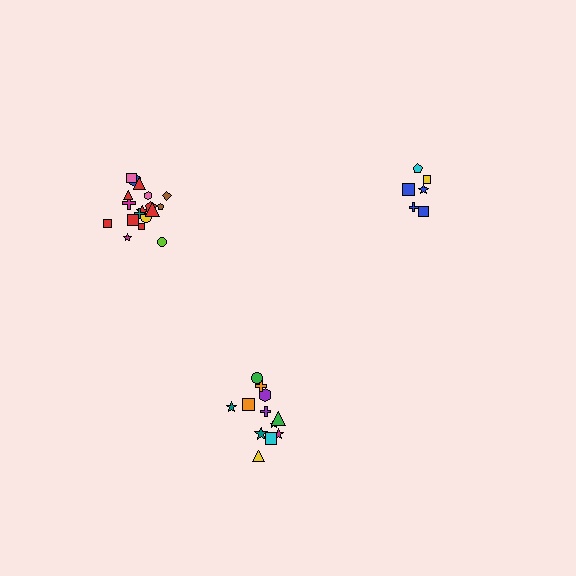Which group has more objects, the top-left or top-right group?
The top-left group.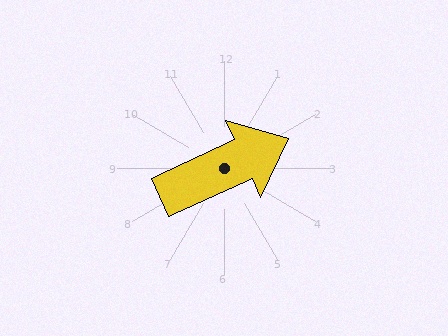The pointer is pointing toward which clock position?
Roughly 2 o'clock.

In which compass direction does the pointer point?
Northeast.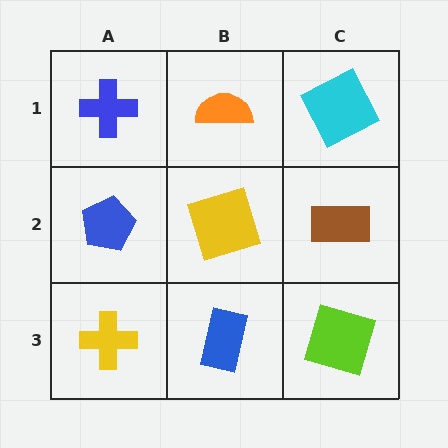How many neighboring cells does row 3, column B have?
3.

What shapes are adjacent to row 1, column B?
A yellow square (row 2, column B), a blue cross (row 1, column A), a cyan square (row 1, column C).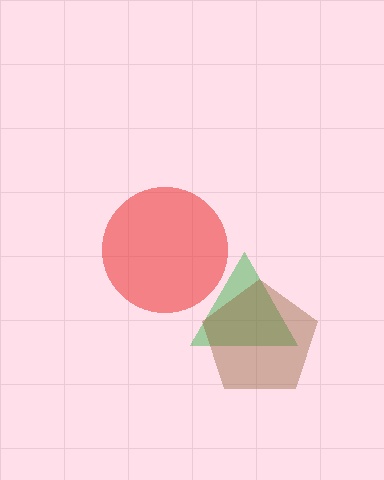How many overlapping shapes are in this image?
There are 3 overlapping shapes in the image.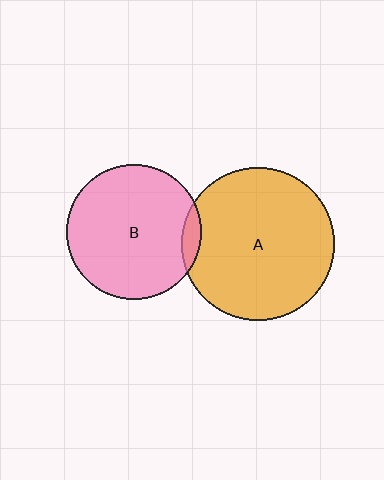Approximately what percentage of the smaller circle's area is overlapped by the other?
Approximately 5%.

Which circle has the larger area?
Circle A (orange).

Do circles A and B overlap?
Yes.